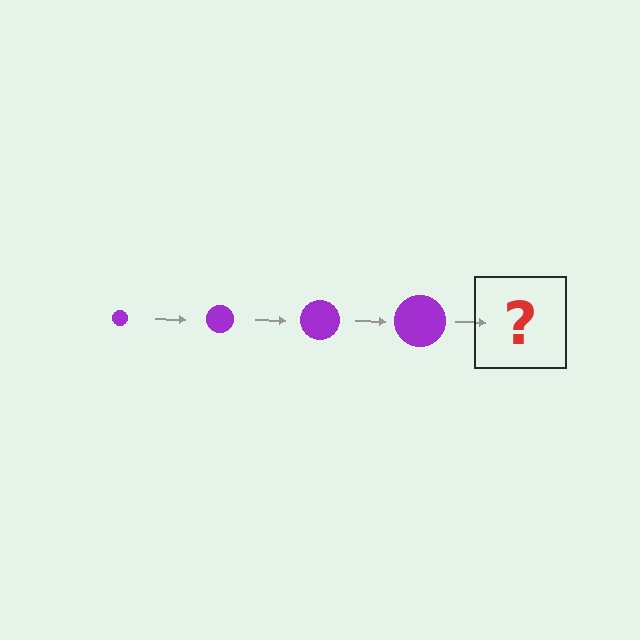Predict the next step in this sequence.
The next step is a purple circle, larger than the previous one.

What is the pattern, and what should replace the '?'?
The pattern is that the circle gets progressively larger each step. The '?' should be a purple circle, larger than the previous one.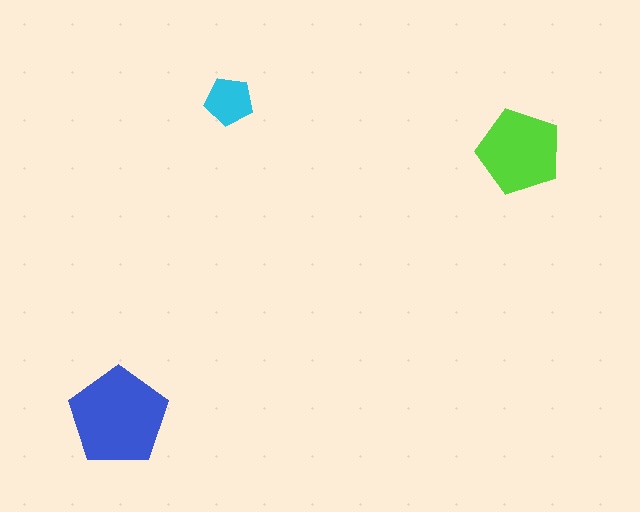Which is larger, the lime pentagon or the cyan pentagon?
The lime one.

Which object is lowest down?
The blue pentagon is bottommost.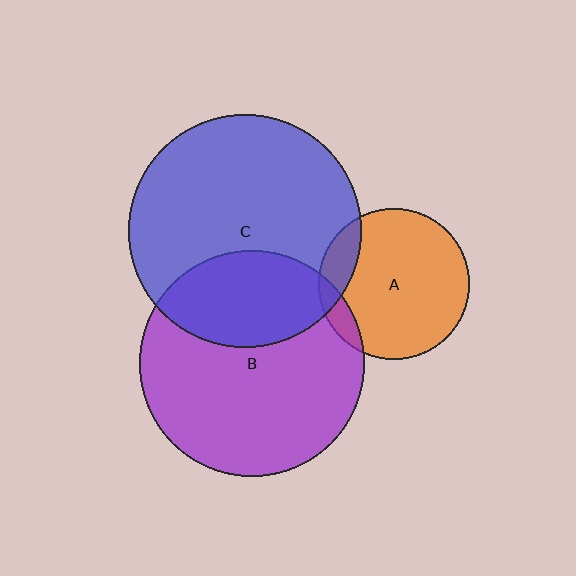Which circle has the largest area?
Circle C (blue).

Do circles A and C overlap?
Yes.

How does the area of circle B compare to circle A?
Approximately 2.2 times.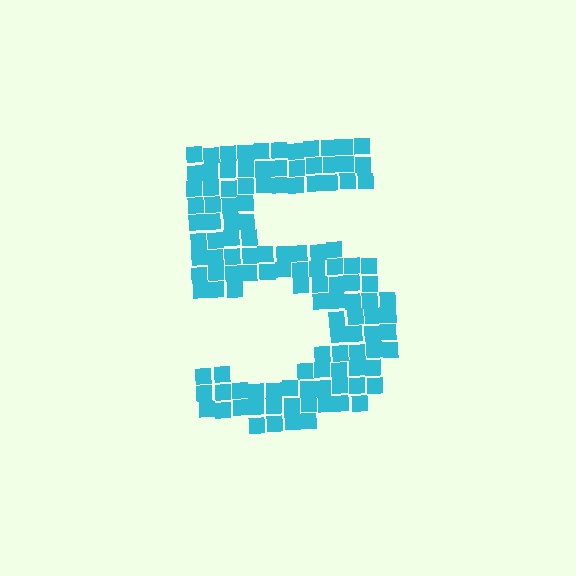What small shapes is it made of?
It is made of small squares.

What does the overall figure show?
The overall figure shows the digit 5.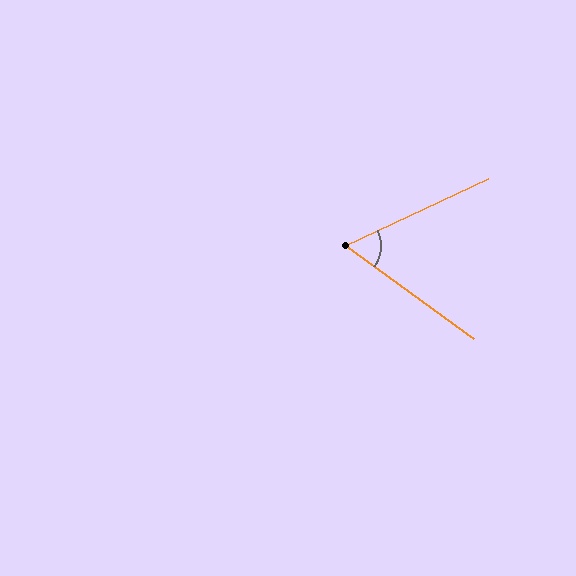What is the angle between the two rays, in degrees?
Approximately 61 degrees.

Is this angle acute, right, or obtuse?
It is acute.